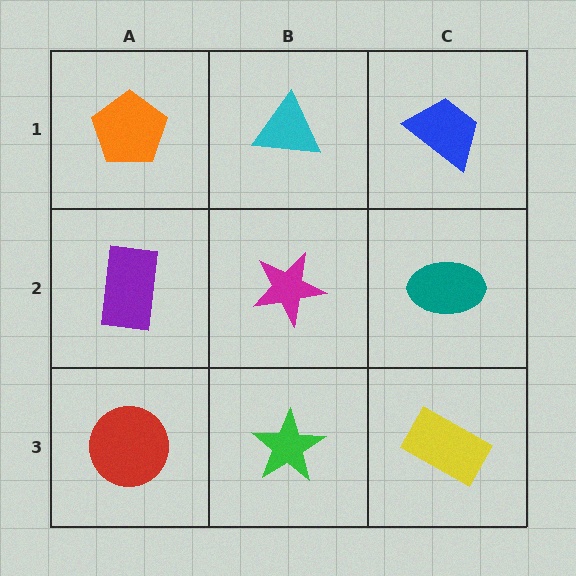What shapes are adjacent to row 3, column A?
A purple rectangle (row 2, column A), a green star (row 3, column B).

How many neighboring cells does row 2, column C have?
3.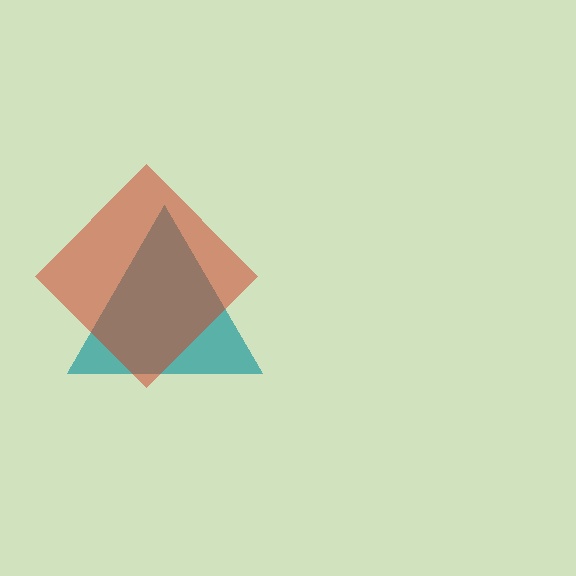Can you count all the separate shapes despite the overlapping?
Yes, there are 2 separate shapes.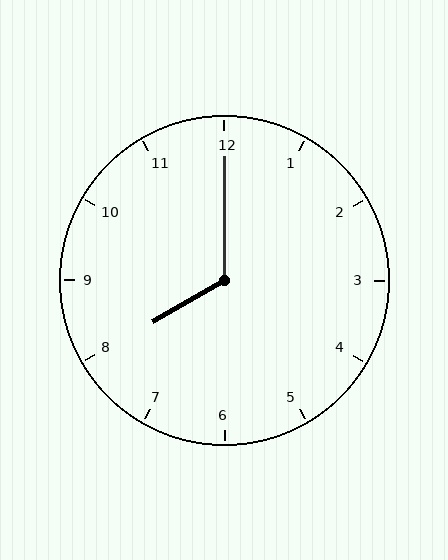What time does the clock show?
8:00.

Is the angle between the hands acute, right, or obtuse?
It is obtuse.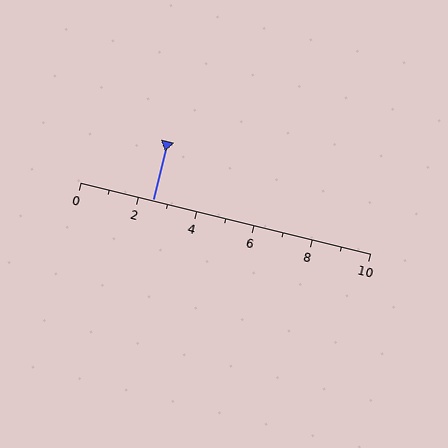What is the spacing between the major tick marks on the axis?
The major ticks are spaced 2 apart.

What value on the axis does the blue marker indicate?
The marker indicates approximately 2.5.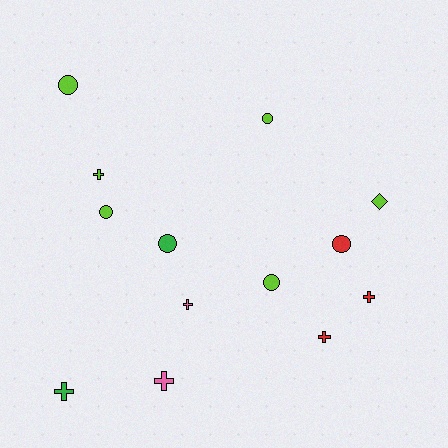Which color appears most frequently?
Lime, with 6 objects.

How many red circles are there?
There is 1 red circle.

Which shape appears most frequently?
Circle, with 6 objects.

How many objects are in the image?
There are 13 objects.